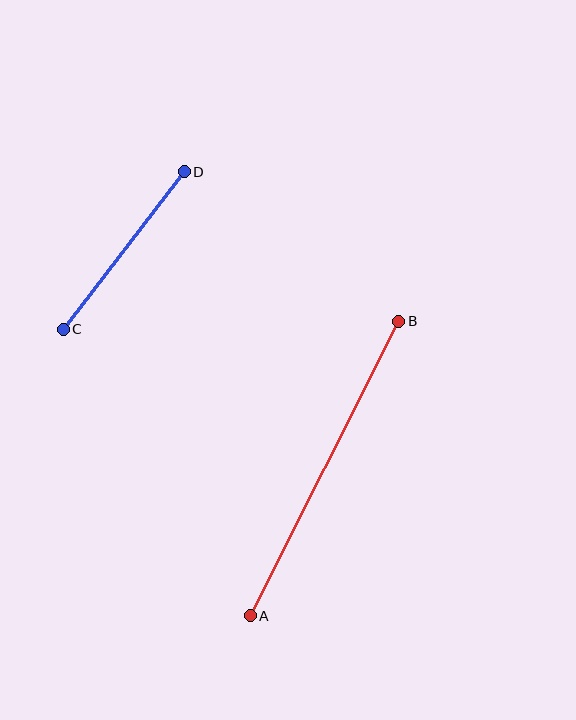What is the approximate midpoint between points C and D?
The midpoint is at approximately (124, 251) pixels.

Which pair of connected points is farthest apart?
Points A and B are farthest apart.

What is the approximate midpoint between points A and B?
The midpoint is at approximately (324, 469) pixels.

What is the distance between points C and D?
The distance is approximately 198 pixels.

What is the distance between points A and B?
The distance is approximately 330 pixels.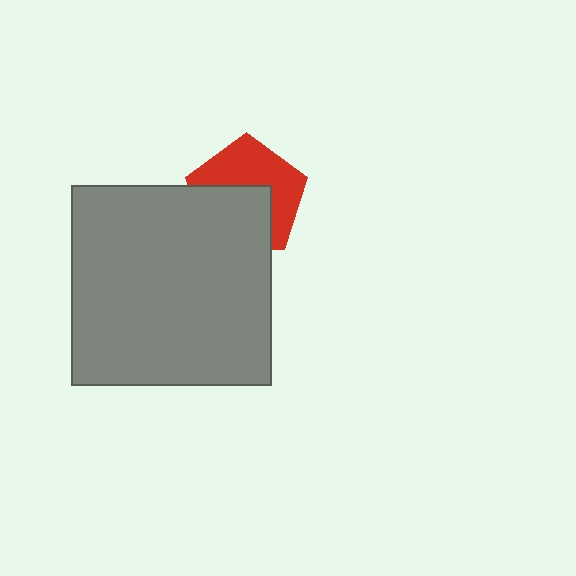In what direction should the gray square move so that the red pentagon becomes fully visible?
The gray square should move down. That is the shortest direction to clear the overlap and leave the red pentagon fully visible.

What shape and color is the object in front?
The object in front is a gray square.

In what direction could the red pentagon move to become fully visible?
The red pentagon could move up. That would shift it out from behind the gray square entirely.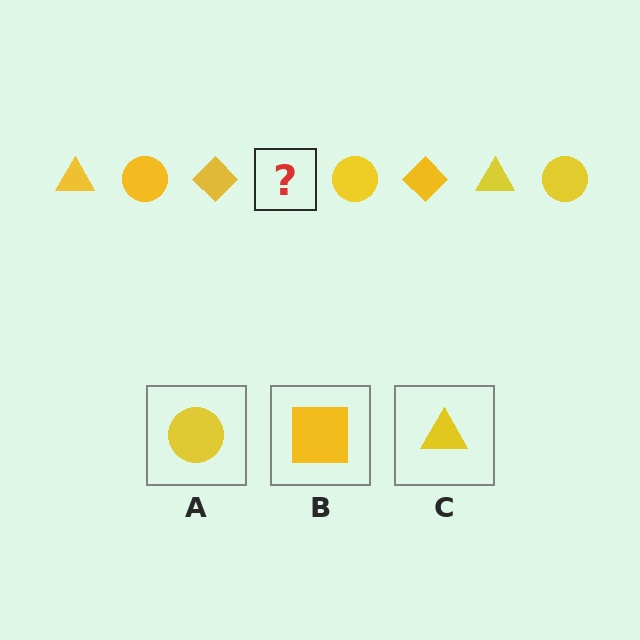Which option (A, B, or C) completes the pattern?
C.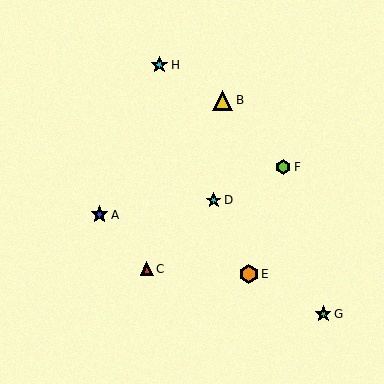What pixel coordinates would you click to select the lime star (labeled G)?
Click at (323, 314) to select the lime star G.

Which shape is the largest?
The yellow triangle (labeled B) is the largest.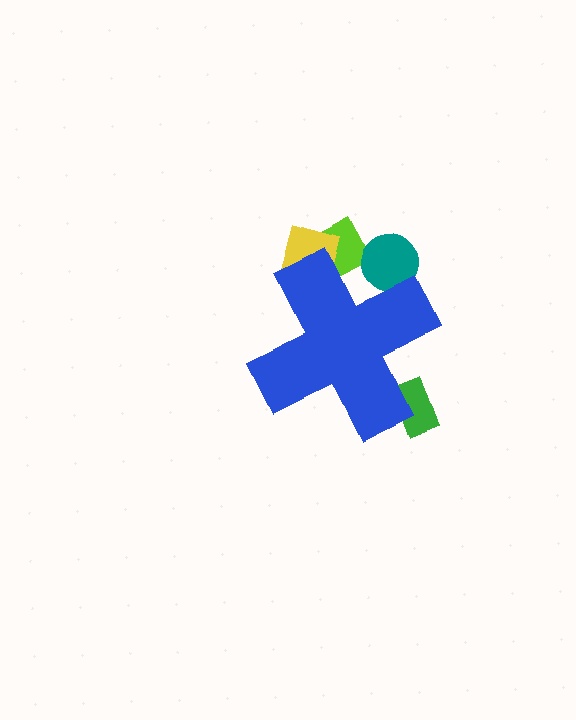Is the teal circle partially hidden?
Yes, the teal circle is partially hidden behind the blue cross.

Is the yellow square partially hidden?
Yes, the yellow square is partially hidden behind the blue cross.